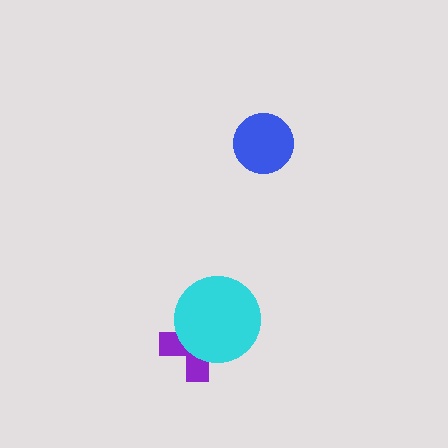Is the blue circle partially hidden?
No, no other shape covers it.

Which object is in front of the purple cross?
The cyan circle is in front of the purple cross.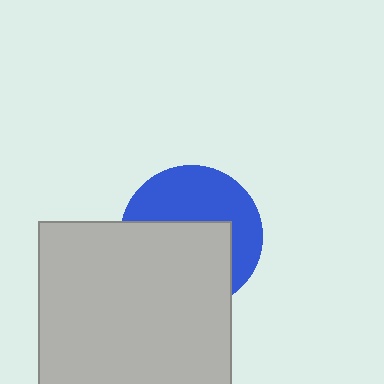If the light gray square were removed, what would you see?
You would see the complete blue circle.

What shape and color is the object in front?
The object in front is a light gray square.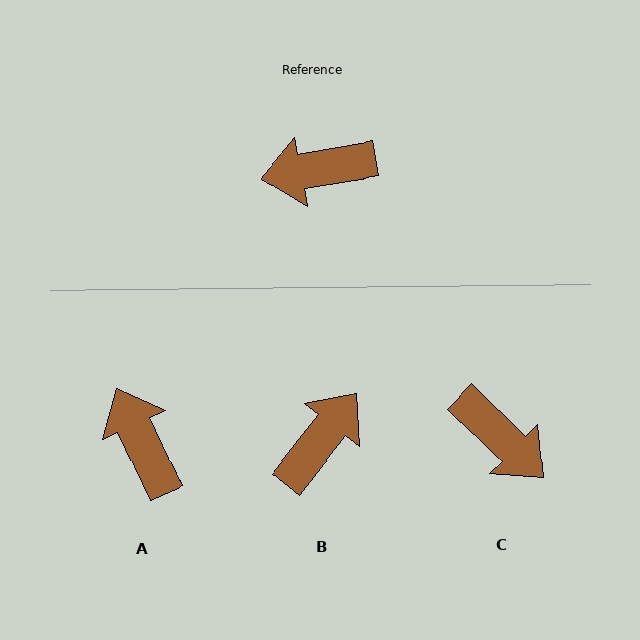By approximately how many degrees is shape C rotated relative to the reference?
Approximately 126 degrees counter-clockwise.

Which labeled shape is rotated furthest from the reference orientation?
B, about 138 degrees away.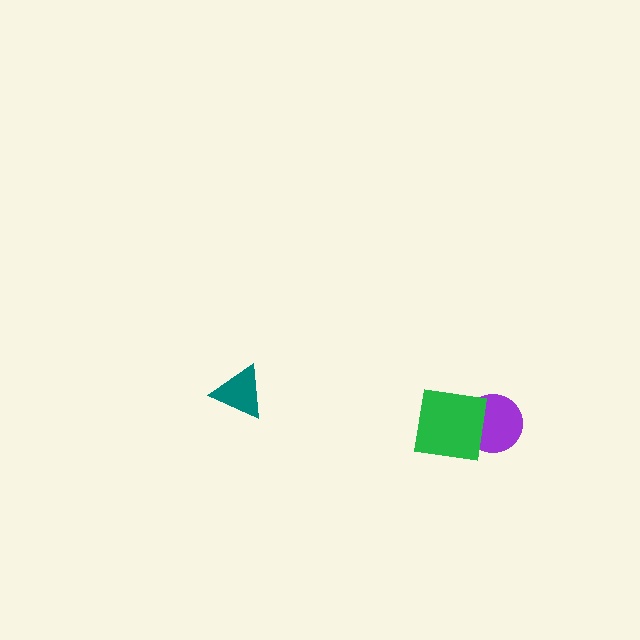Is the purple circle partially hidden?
Yes, it is partially covered by another shape.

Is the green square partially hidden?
No, no other shape covers it.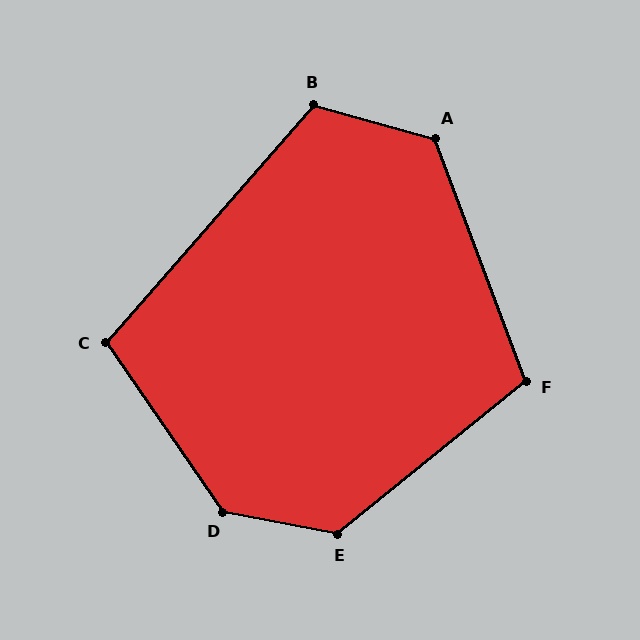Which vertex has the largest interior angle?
D, at approximately 136 degrees.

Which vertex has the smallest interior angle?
C, at approximately 104 degrees.